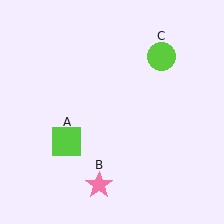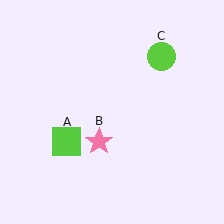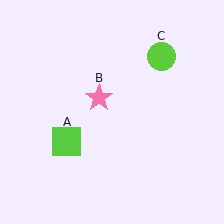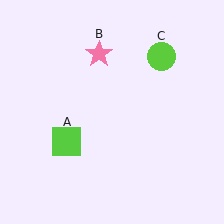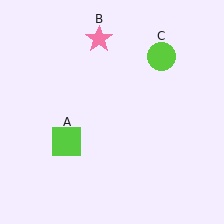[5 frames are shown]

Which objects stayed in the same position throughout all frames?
Lime square (object A) and lime circle (object C) remained stationary.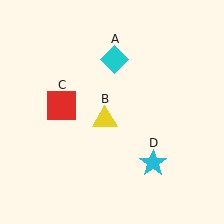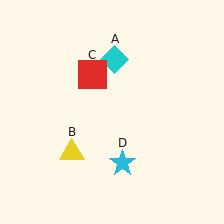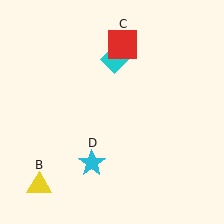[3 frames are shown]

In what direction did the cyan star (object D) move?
The cyan star (object D) moved left.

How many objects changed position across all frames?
3 objects changed position: yellow triangle (object B), red square (object C), cyan star (object D).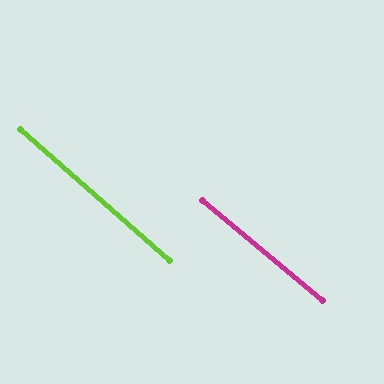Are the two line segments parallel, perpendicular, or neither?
Parallel — their directions differ by only 1.6°.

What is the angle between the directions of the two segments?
Approximately 2 degrees.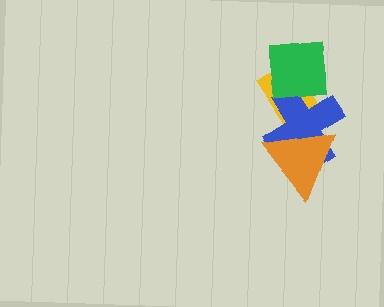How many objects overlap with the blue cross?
3 objects overlap with the blue cross.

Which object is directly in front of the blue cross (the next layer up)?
The green square is directly in front of the blue cross.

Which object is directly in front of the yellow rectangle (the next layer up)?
The blue cross is directly in front of the yellow rectangle.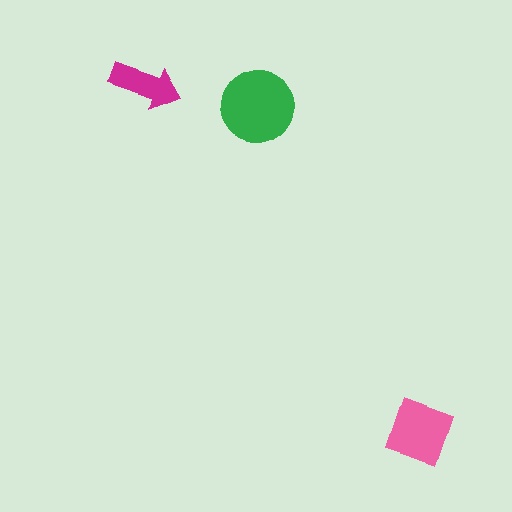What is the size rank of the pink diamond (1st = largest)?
2nd.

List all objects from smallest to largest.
The magenta arrow, the pink diamond, the green circle.